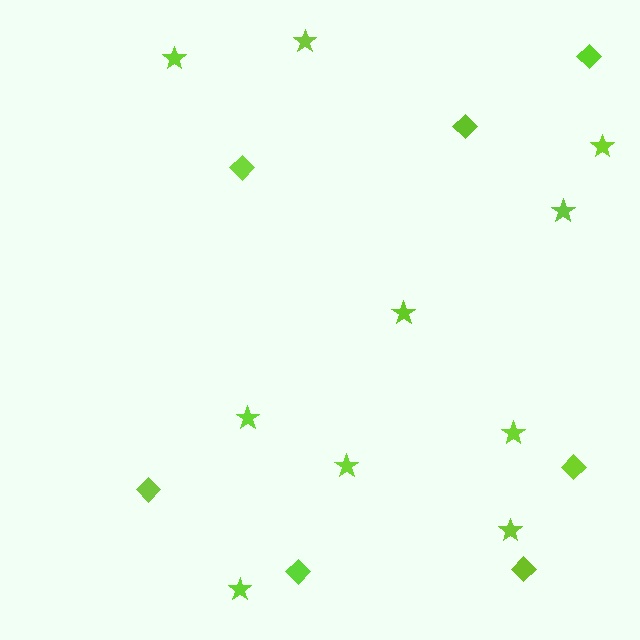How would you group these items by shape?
There are 2 groups: one group of stars (10) and one group of diamonds (7).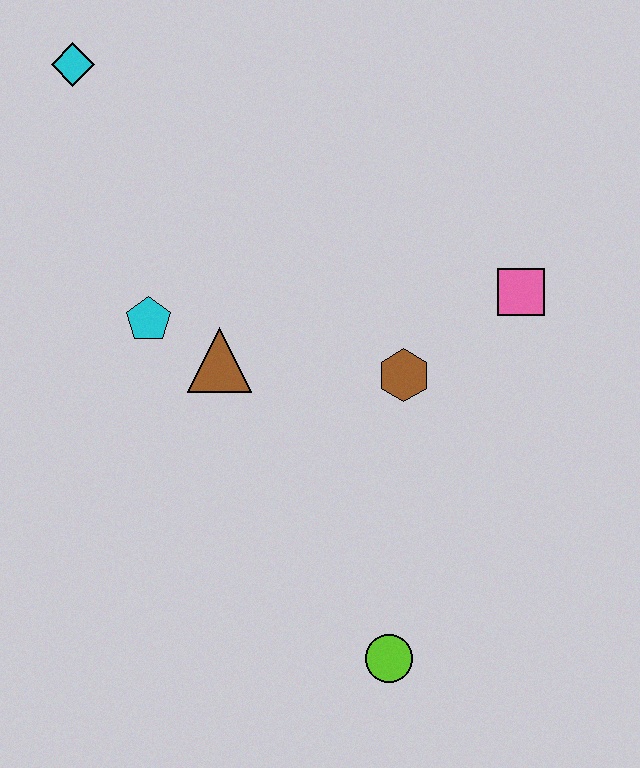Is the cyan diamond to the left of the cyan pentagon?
Yes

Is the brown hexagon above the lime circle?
Yes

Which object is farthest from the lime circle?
The cyan diamond is farthest from the lime circle.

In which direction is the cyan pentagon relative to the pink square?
The cyan pentagon is to the left of the pink square.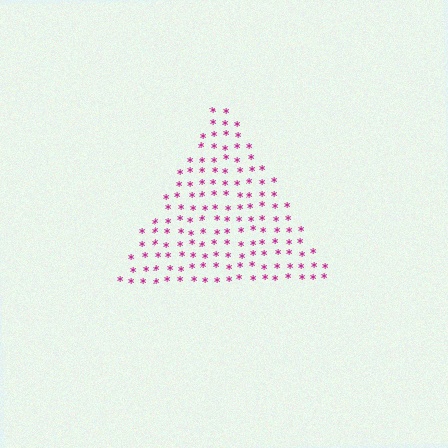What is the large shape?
The large shape is a triangle.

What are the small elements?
The small elements are asterisks.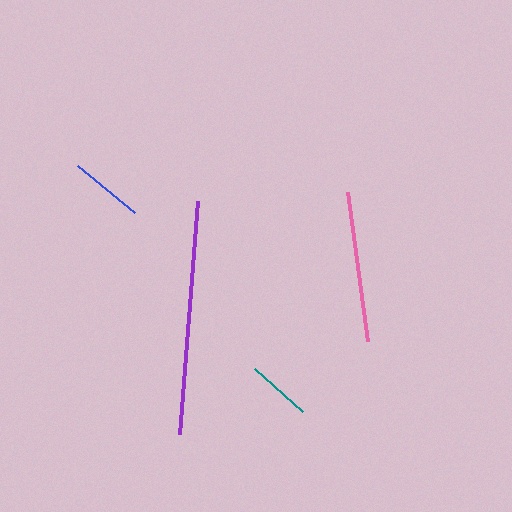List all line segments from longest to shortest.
From longest to shortest: purple, pink, blue, teal.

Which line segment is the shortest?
The teal line is the shortest at approximately 64 pixels.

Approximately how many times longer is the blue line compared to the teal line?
The blue line is approximately 1.2 times the length of the teal line.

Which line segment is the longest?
The purple line is the longest at approximately 233 pixels.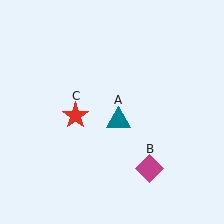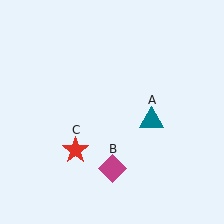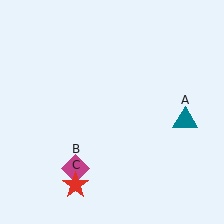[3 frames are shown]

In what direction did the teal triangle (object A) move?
The teal triangle (object A) moved right.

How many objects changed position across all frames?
3 objects changed position: teal triangle (object A), magenta diamond (object B), red star (object C).